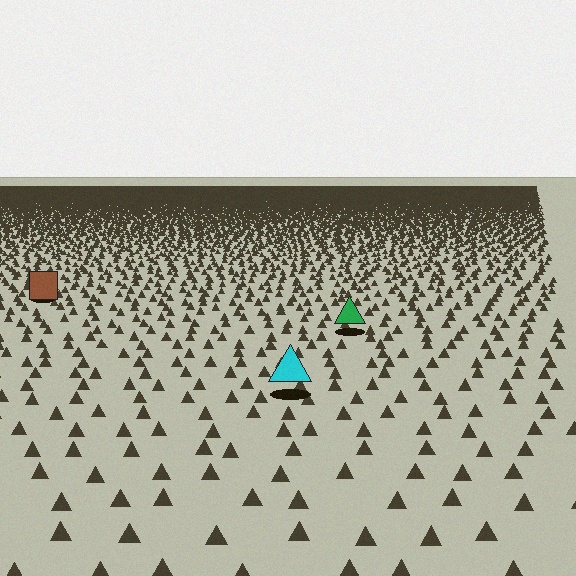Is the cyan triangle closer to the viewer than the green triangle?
Yes. The cyan triangle is closer — you can tell from the texture gradient: the ground texture is coarser near it.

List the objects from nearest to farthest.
From nearest to farthest: the cyan triangle, the green triangle, the brown square.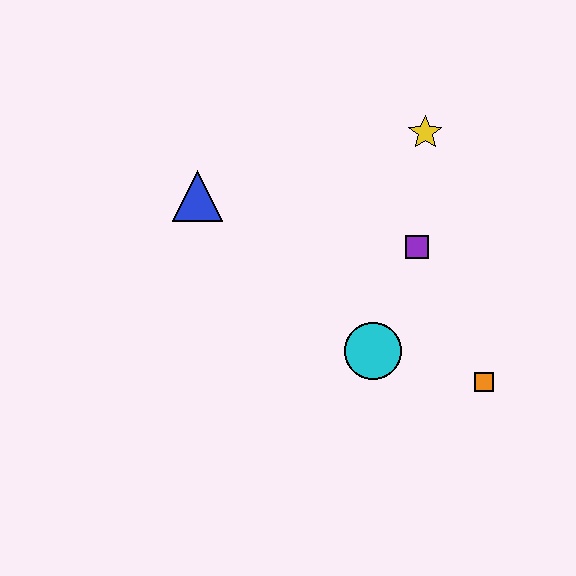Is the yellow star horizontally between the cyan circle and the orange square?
Yes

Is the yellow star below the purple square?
No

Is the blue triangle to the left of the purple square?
Yes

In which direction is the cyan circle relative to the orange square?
The cyan circle is to the left of the orange square.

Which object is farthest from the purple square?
The blue triangle is farthest from the purple square.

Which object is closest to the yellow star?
The purple square is closest to the yellow star.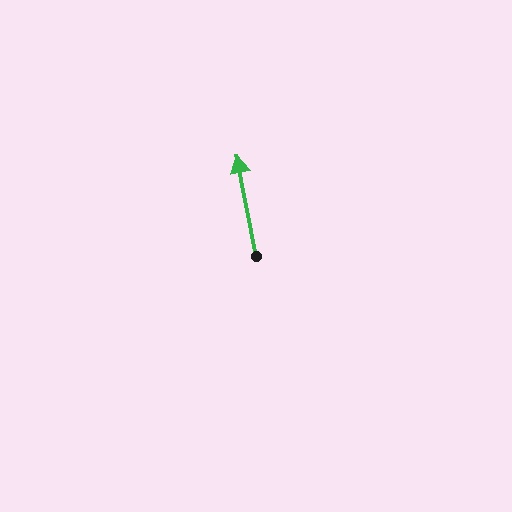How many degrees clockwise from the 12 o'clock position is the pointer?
Approximately 349 degrees.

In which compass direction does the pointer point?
North.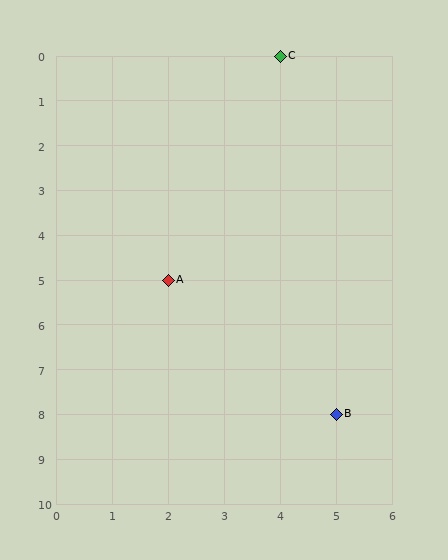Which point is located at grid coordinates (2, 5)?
Point A is at (2, 5).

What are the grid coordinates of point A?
Point A is at grid coordinates (2, 5).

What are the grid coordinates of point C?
Point C is at grid coordinates (4, 0).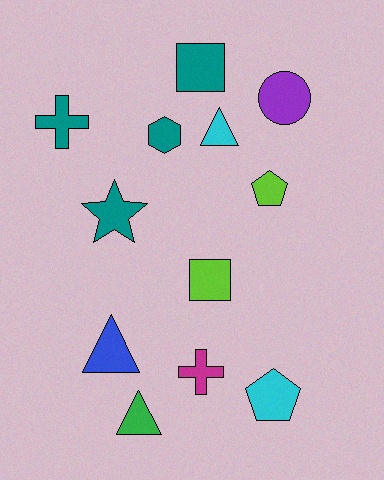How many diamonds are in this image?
There are no diamonds.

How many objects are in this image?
There are 12 objects.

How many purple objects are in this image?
There is 1 purple object.